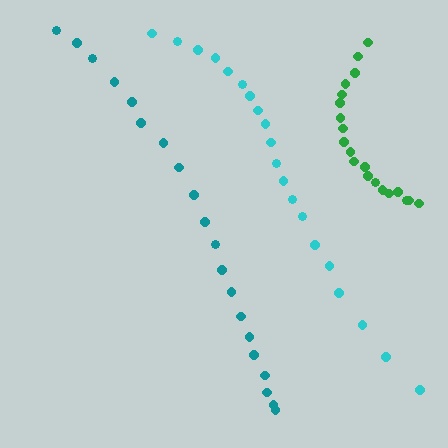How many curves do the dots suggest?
There are 3 distinct paths.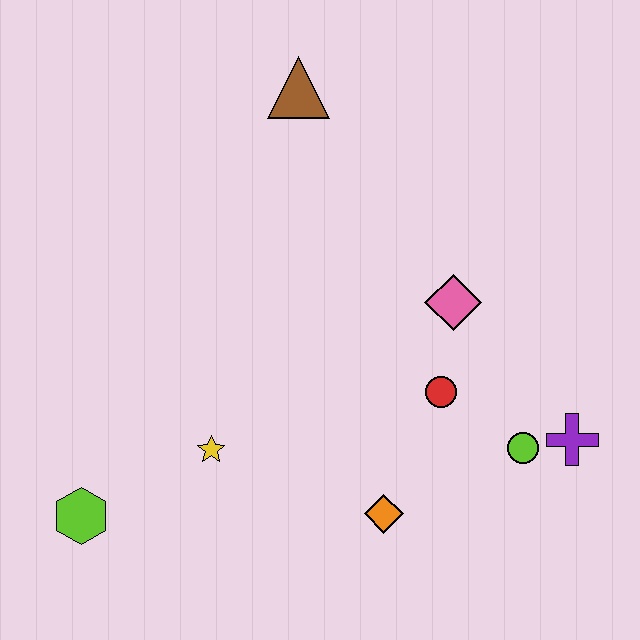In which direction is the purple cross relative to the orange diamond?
The purple cross is to the right of the orange diamond.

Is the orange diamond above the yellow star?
No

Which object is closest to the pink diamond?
The red circle is closest to the pink diamond.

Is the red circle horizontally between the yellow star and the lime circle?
Yes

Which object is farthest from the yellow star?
The brown triangle is farthest from the yellow star.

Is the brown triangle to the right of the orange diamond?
No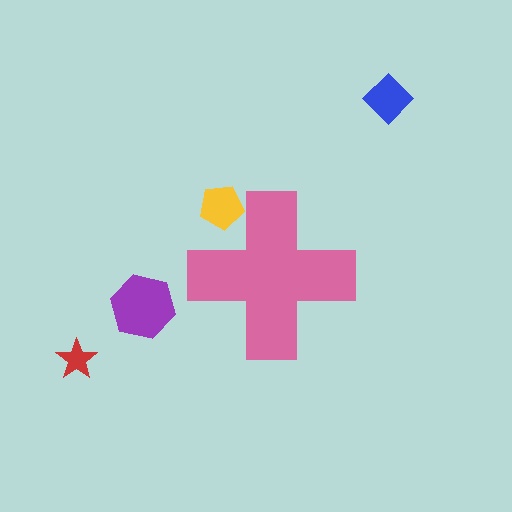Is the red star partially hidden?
No, the red star is fully visible.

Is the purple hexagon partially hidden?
No, the purple hexagon is fully visible.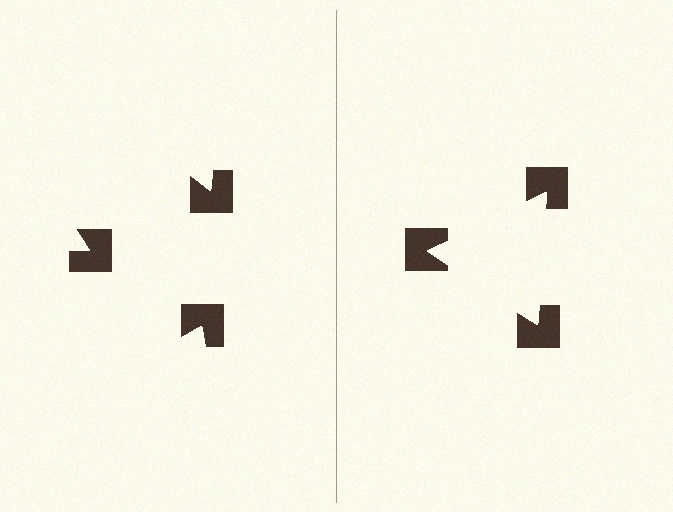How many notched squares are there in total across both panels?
6 — 3 on each side.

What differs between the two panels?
The notched squares are positioned identically on both sides; only the wedge orientations differ. On the right they align to a triangle; on the left they are misaligned.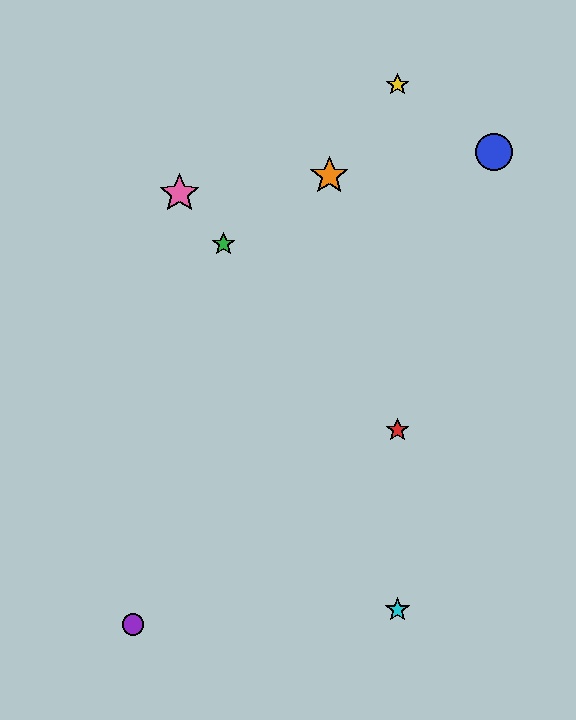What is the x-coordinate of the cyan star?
The cyan star is at x≈398.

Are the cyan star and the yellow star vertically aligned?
Yes, both are at x≈398.